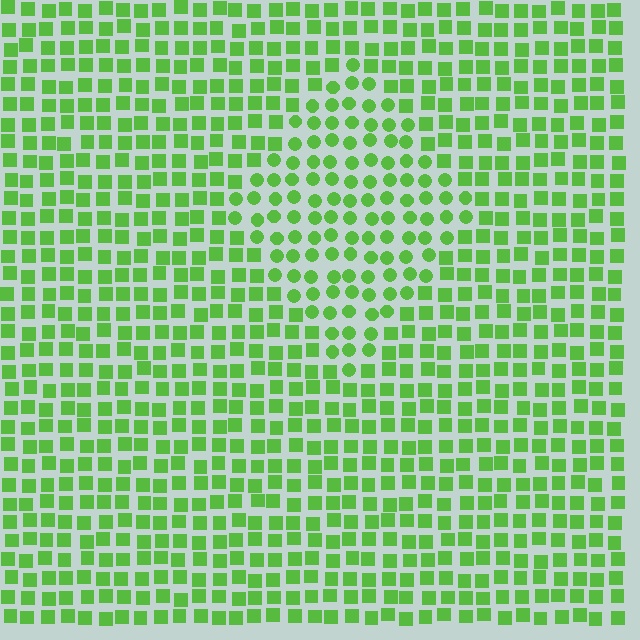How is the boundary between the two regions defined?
The boundary is defined by a change in element shape: circles inside vs. squares outside. All elements share the same color and spacing.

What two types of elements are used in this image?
The image uses circles inside the diamond region and squares outside it.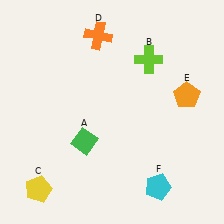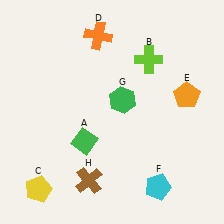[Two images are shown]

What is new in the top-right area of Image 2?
A green hexagon (G) was added in the top-right area of Image 2.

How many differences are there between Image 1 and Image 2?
There are 2 differences between the two images.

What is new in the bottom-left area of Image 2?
A brown cross (H) was added in the bottom-left area of Image 2.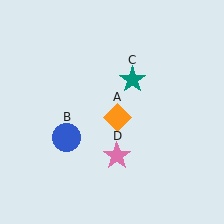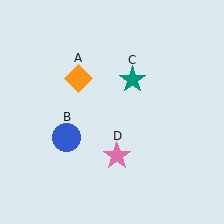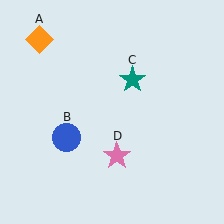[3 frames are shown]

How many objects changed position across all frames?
1 object changed position: orange diamond (object A).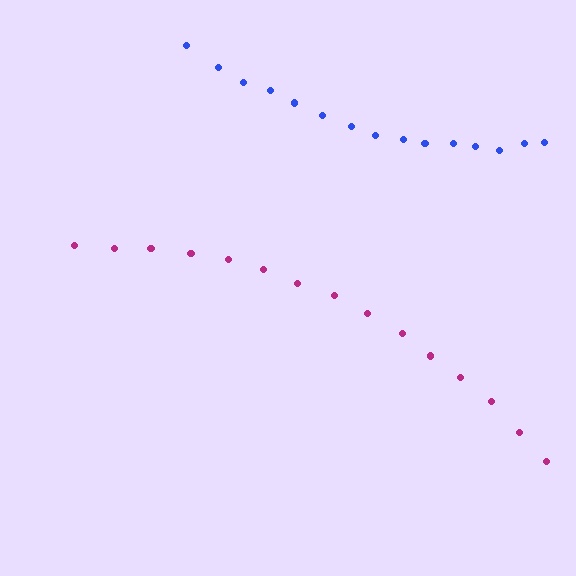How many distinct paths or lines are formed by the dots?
There are 2 distinct paths.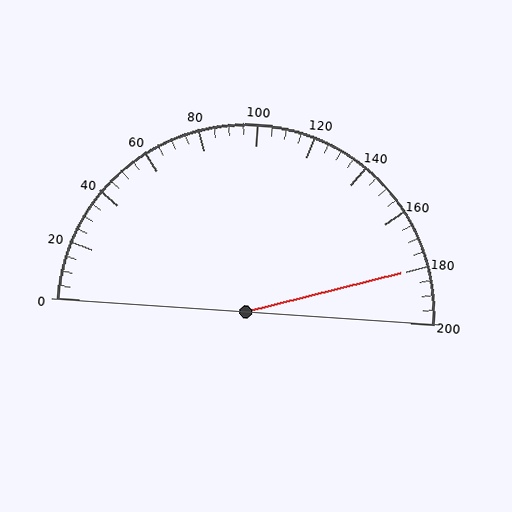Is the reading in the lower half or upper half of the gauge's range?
The reading is in the upper half of the range (0 to 200).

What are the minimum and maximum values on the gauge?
The gauge ranges from 0 to 200.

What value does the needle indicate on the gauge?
The needle indicates approximately 180.